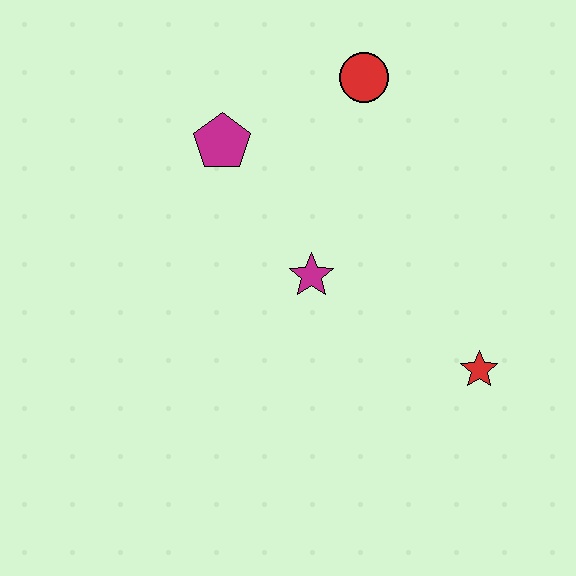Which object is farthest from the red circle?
The red star is farthest from the red circle.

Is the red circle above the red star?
Yes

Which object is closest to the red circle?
The magenta pentagon is closest to the red circle.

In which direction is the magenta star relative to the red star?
The magenta star is to the left of the red star.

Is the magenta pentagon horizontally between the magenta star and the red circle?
No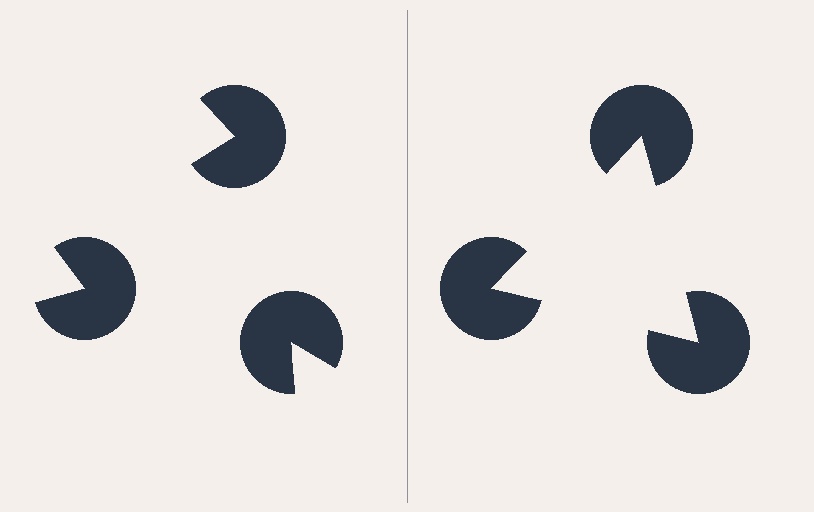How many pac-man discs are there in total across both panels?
6 — 3 on each side.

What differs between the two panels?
The pac-man discs are positioned identically on both sides; only the wedge orientations differ. On the right they align to a triangle; on the left they are misaligned.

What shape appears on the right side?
An illusory triangle.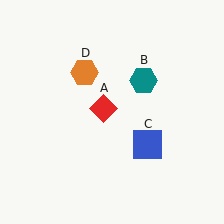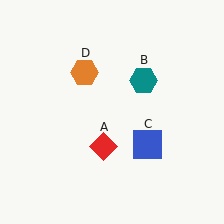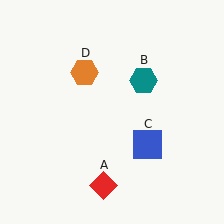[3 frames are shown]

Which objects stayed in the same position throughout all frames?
Teal hexagon (object B) and blue square (object C) and orange hexagon (object D) remained stationary.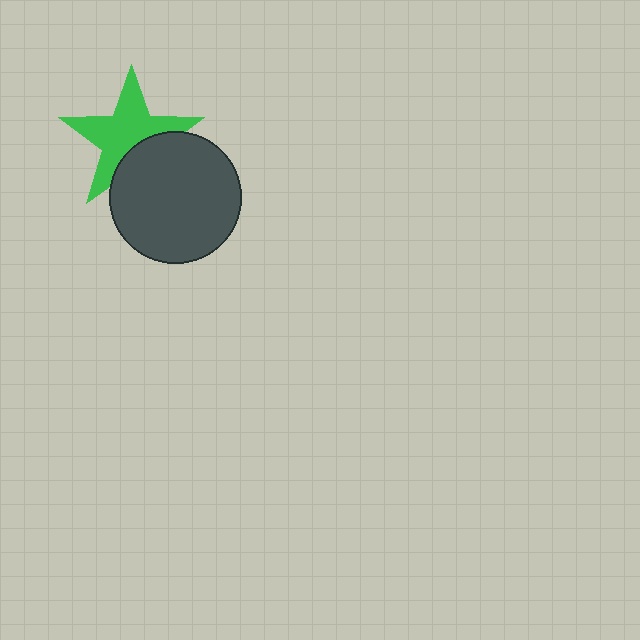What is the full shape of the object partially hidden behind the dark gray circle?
The partially hidden object is a green star.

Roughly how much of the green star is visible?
Most of it is visible (roughly 68%).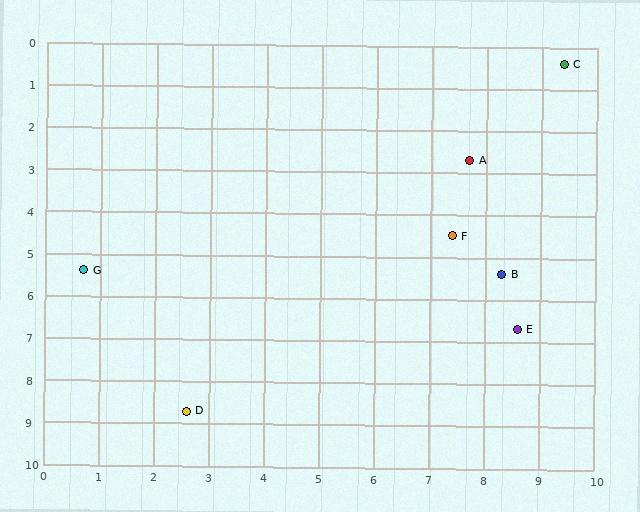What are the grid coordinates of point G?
Point G is at approximately (0.7, 5.4).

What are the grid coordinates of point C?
Point C is at approximately (9.4, 0.4).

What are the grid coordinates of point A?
Point A is at approximately (7.7, 2.7).